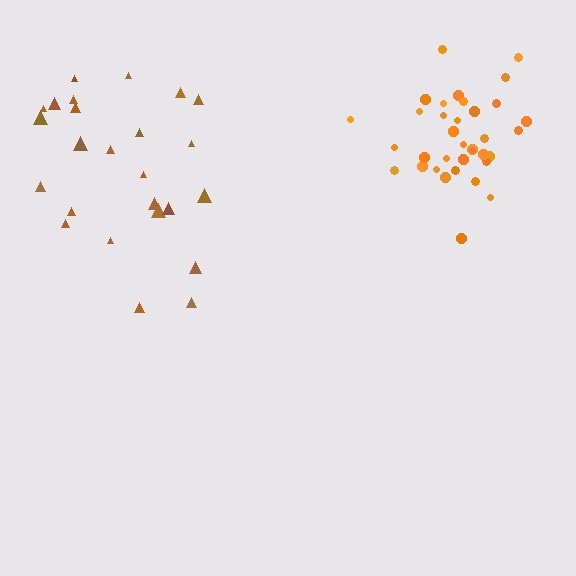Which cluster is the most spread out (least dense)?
Brown.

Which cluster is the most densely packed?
Orange.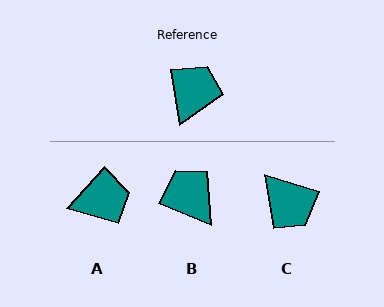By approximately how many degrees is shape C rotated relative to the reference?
Approximately 116 degrees clockwise.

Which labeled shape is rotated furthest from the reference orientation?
C, about 116 degrees away.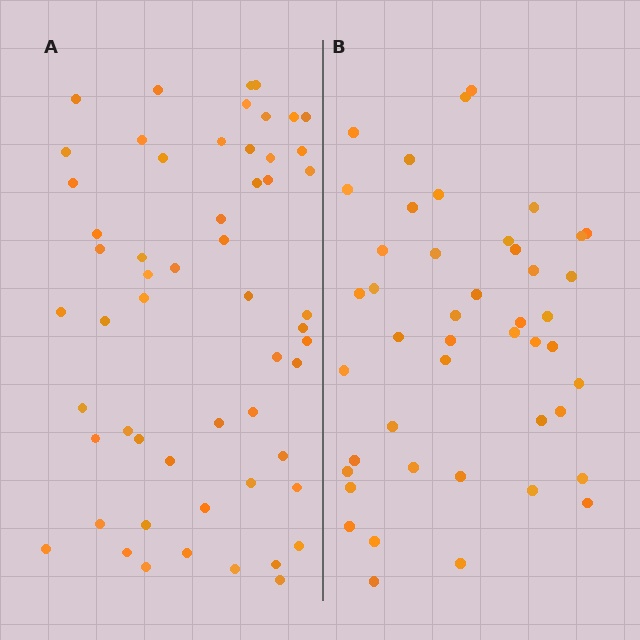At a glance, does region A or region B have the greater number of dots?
Region A (the left region) has more dots.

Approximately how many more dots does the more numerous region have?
Region A has roughly 12 or so more dots than region B.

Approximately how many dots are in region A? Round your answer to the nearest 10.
About 60 dots. (The exact count is 56, which rounds to 60.)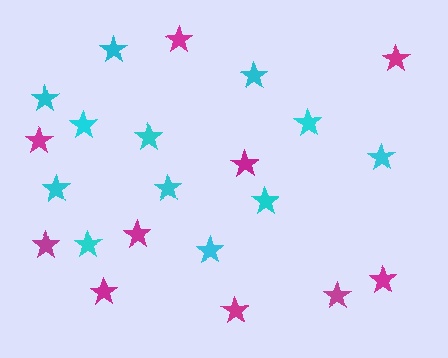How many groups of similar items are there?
There are 2 groups: one group of cyan stars (12) and one group of magenta stars (10).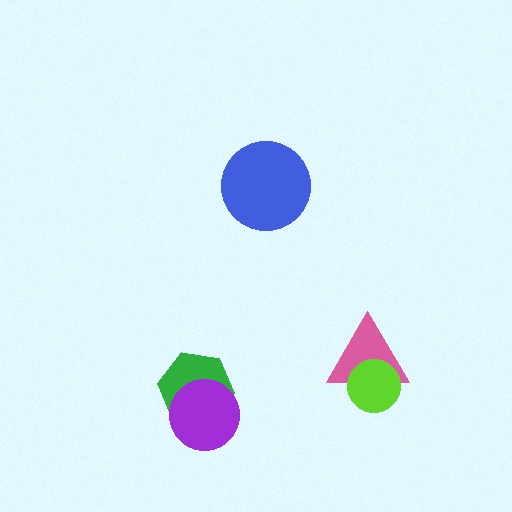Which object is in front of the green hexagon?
The purple circle is in front of the green hexagon.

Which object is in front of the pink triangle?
The lime circle is in front of the pink triangle.